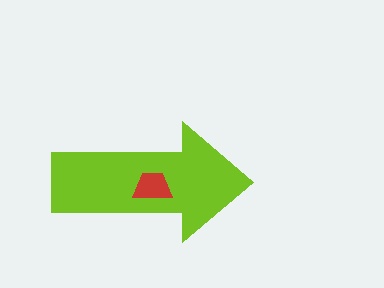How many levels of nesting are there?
2.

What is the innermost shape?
The red trapezoid.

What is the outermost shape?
The lime arrow.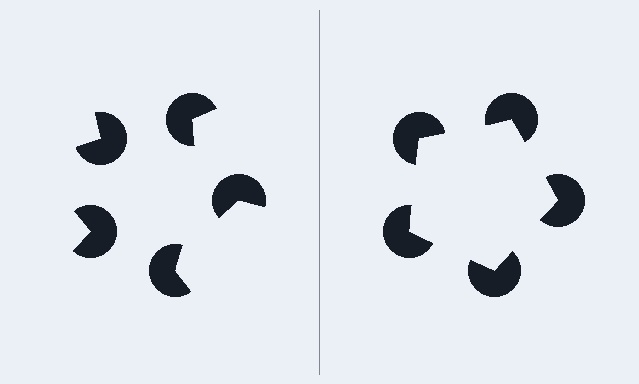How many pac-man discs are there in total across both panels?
10 — 5 on each side.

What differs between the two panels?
The pac-man discs are positioned identically on both sides; only the wedge orientations differ. On the right they align to a pentagon; on the left they are misaligned.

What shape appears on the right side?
An illusory pentagon.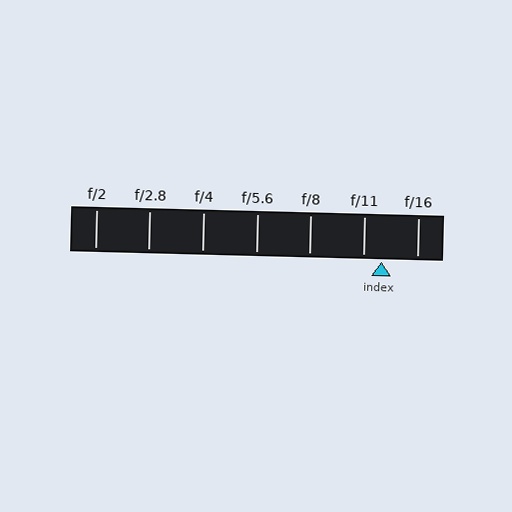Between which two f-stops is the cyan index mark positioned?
The index mark is between f/11 and f/16.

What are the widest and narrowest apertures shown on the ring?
The widest aperture shown is f/2 and the narrowest is f/16.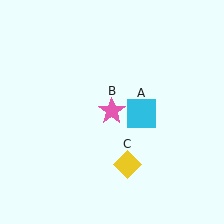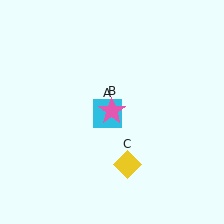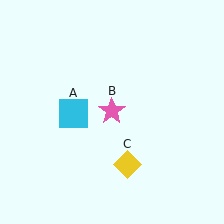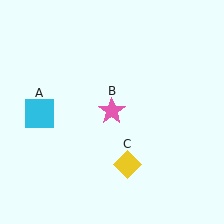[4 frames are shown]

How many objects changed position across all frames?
1 object changed position: cyan square (object A).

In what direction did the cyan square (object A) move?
The cyan square (object A) moved left.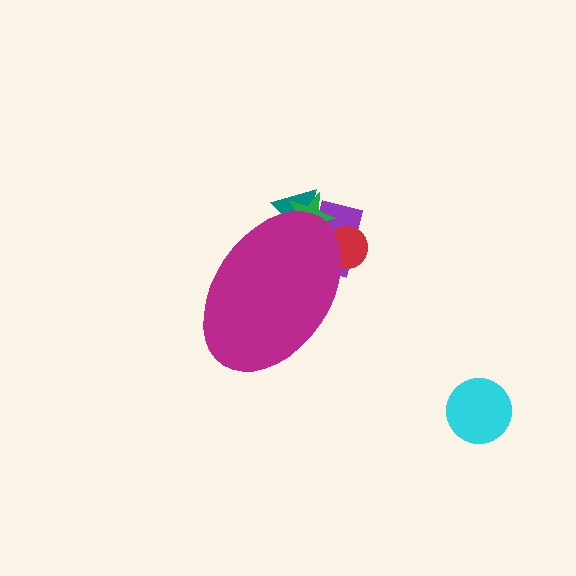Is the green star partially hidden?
Yes, the green star is partially hidden behind the magenta ellipse.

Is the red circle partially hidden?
Yes, the red circle is partially hidden behind the magenta ellipse.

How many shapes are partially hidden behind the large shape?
4 shapes are partially hidden.